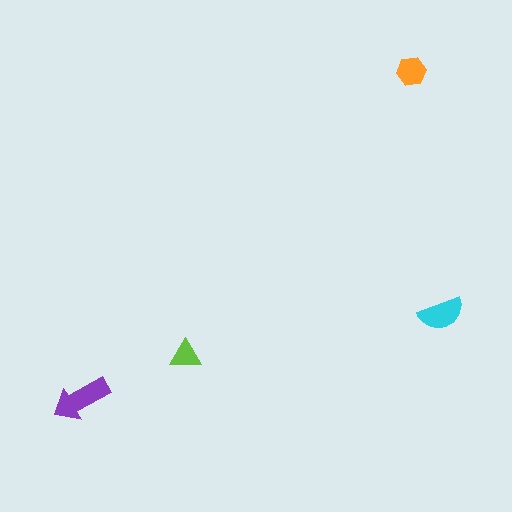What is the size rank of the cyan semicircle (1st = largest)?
2nd.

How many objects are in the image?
There are 4 objects in the image.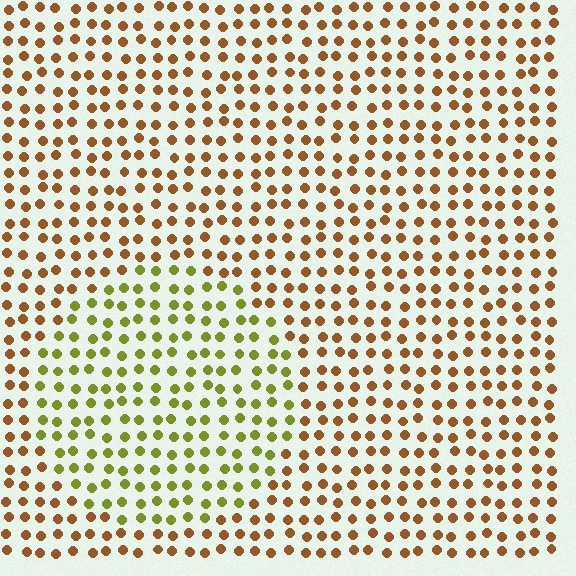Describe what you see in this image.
The image is filled with small brown elements in a uniform arrangement. A circle-shaped region is visible where the elements are tinted to a slightly different hue, forming a subtle color boundary.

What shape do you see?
I see a circle.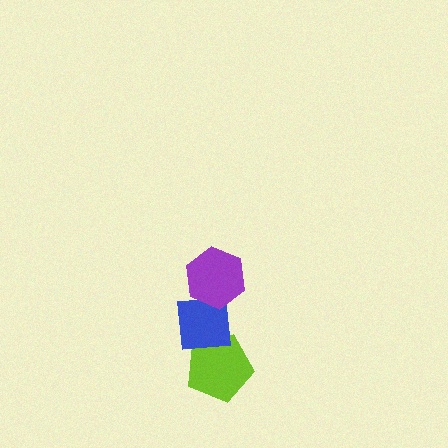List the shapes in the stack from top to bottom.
From top to bottom: the purple hexagon, the blue square, the lime pentagon.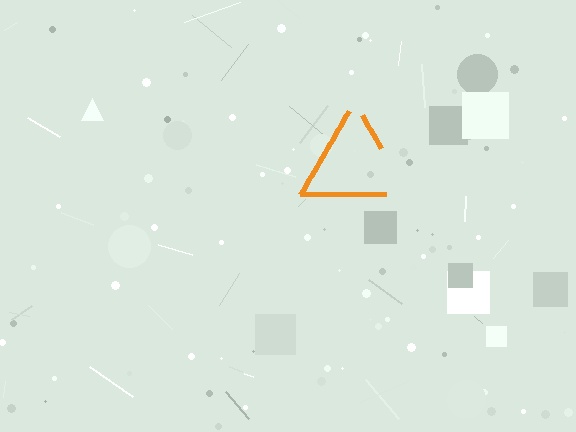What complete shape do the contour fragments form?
The contour fragments form a triangle.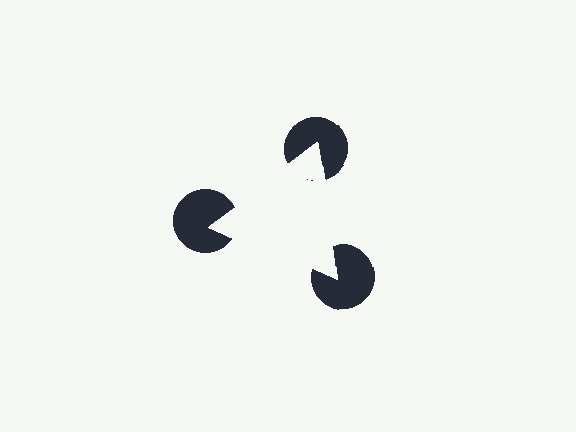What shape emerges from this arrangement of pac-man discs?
An illusory triangle — its edges are inferred from the aligned wedge cuts in the pac-man discs, not physically drawn.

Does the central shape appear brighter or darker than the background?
It typically appears slightly brighter than the background, even though no actual brightness change is drawn.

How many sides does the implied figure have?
3 sides.